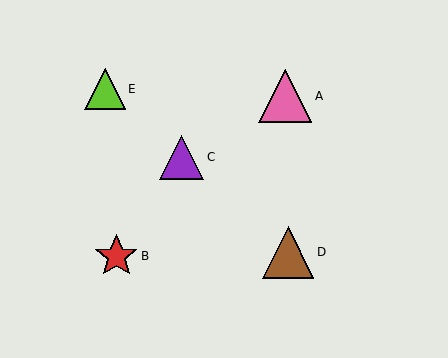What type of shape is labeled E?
Shape E is a lime triangle.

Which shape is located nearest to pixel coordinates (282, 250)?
The brown triangle (labeled D) at (288, 252) is nearest to that location.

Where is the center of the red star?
The center of the red star is at (116, 256).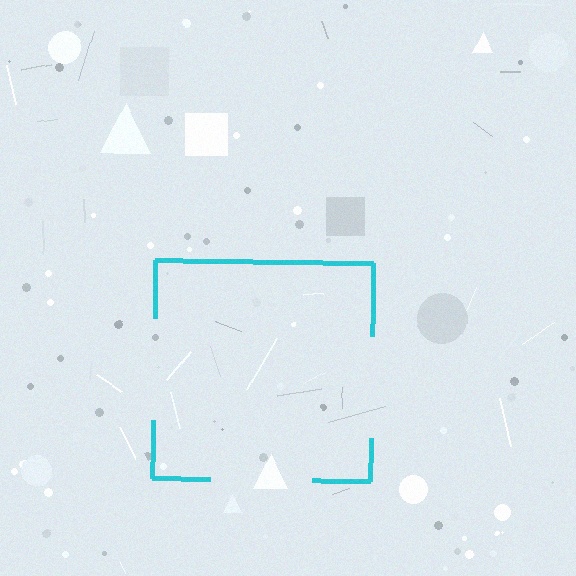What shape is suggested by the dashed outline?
The dashed outline suggests a square.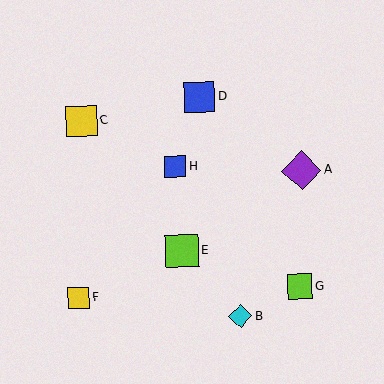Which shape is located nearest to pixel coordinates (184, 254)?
The lime square (labeled E) at (182, 251) is nearest to that location.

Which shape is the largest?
The purple diamond (labeled A) is the largest.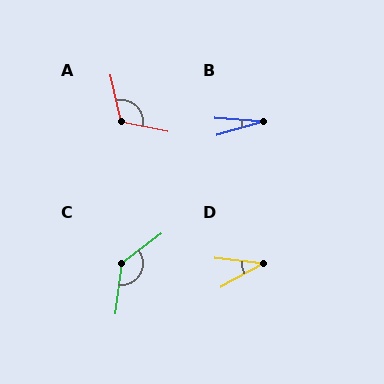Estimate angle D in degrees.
Approximately 35 degrees.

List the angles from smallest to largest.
B (21°), D (35°), A (114°), C (134°).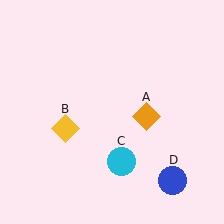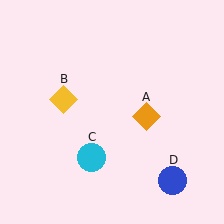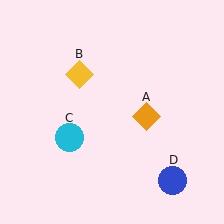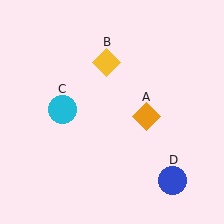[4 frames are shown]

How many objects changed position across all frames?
2 objects changed position: yellow diamond (object B), cyan circle (object C).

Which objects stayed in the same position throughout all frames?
Orange diamond (object A) and blue circle (object D) remained stationary.